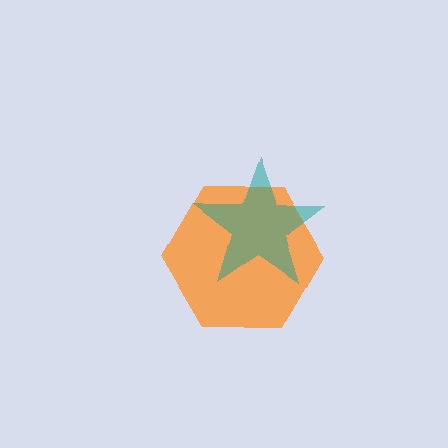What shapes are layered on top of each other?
The layered shapes are: an orange hexagon, a teal star.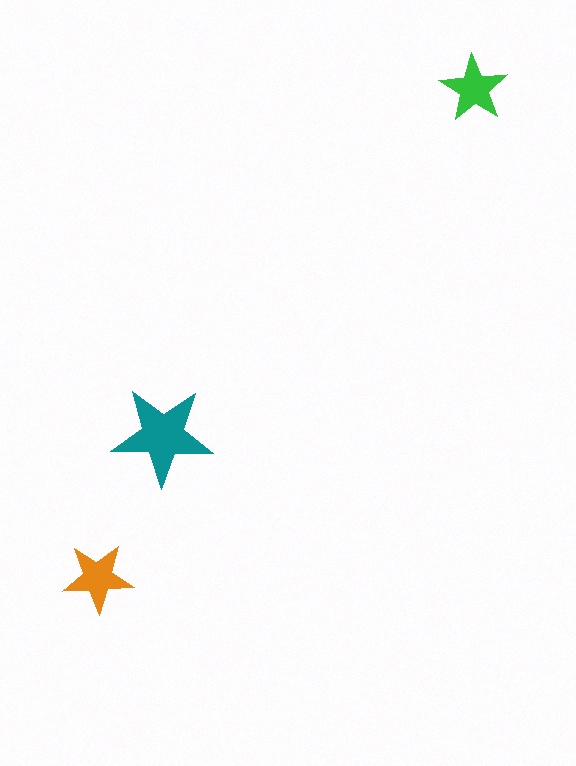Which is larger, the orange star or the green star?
The orange one.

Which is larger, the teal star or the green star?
The teal one.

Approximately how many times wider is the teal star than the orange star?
About 1.5 times wider.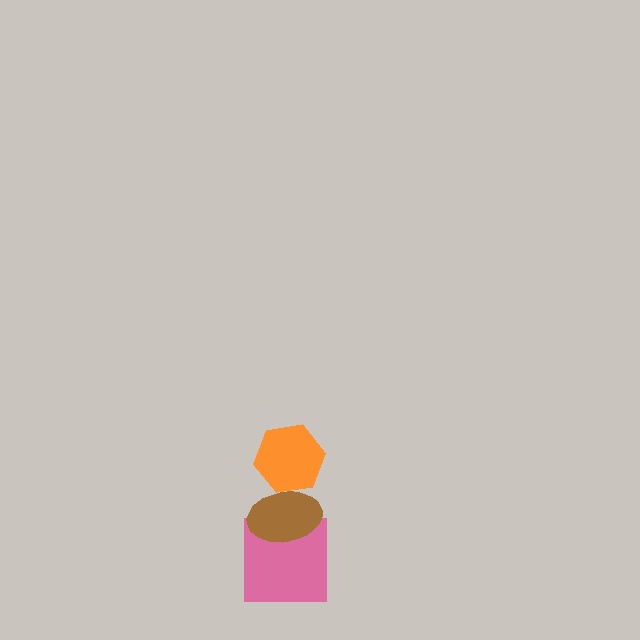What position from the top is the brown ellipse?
The brown ellipse is 2nd from the top.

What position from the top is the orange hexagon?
The orange hexagon is 1st from the top.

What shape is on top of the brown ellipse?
The orange hexagon is on top of the brown ellipse.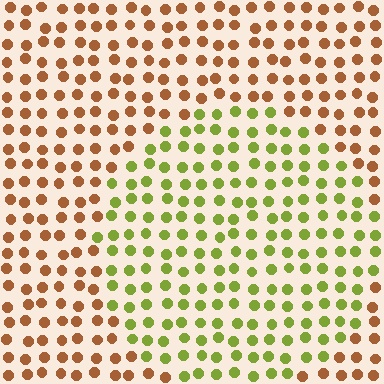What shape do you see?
I see a circle.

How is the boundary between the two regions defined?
The boundary is defined purely by a slight shift in hue (about 59 degrees). Spacing, size, and orientation are identical on both sides.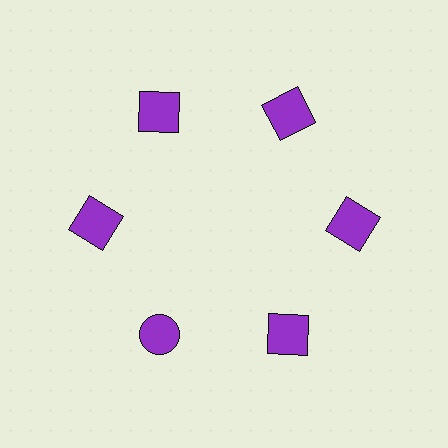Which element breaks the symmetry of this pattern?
The purple circle at roughly the 7 o'clock position breaks the symmetry. All other shapes are purple squares.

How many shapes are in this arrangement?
There are 6 shapes arranged in a ring pattern.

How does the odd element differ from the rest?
It has a different shape: circle instead of square.